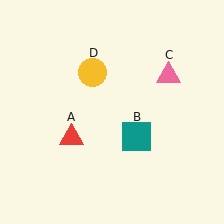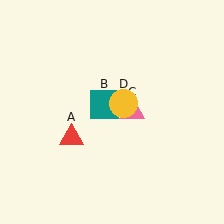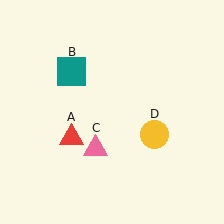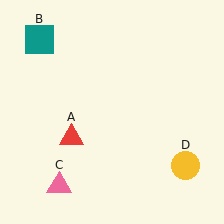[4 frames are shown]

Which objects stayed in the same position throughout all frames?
Red triangle (object A) remained stationary.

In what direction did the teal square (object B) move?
The teal square (object B) moved up and to the left.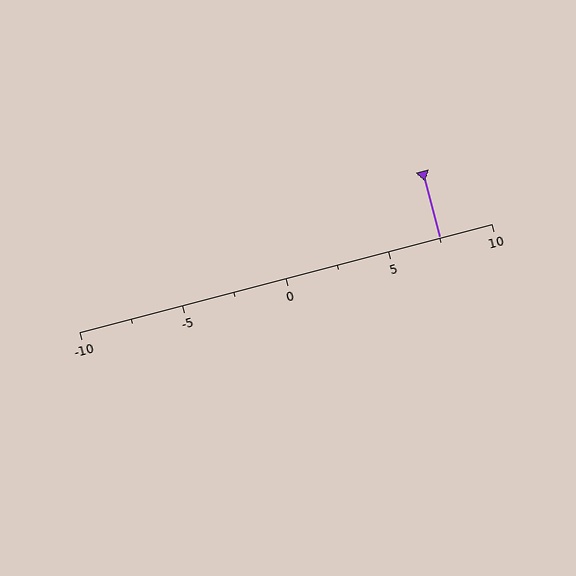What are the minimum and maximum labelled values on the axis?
The axis runs from -10 to 10.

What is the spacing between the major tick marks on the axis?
The major ticks are spaced 5 apart.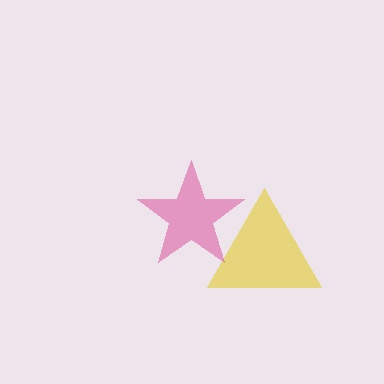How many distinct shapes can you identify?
There are 2 distinct shapes: a yellow triangle, a magenta star.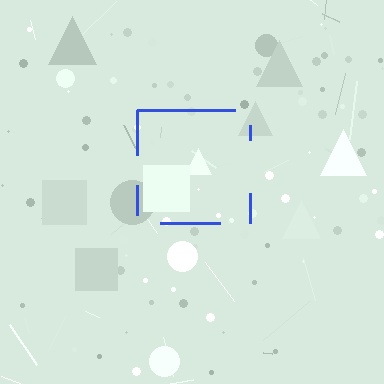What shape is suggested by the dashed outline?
The dashed outline suggests a square.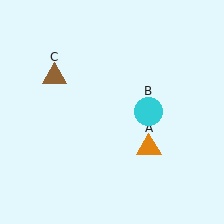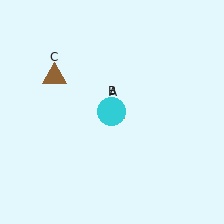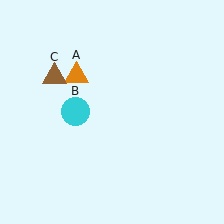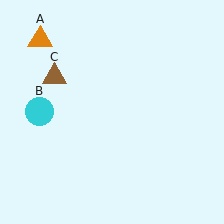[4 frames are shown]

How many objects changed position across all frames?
2 objects changed position: orange triangle (object A), cyan circle (object B).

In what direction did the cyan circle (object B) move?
The cyan circle (object B) moved left.